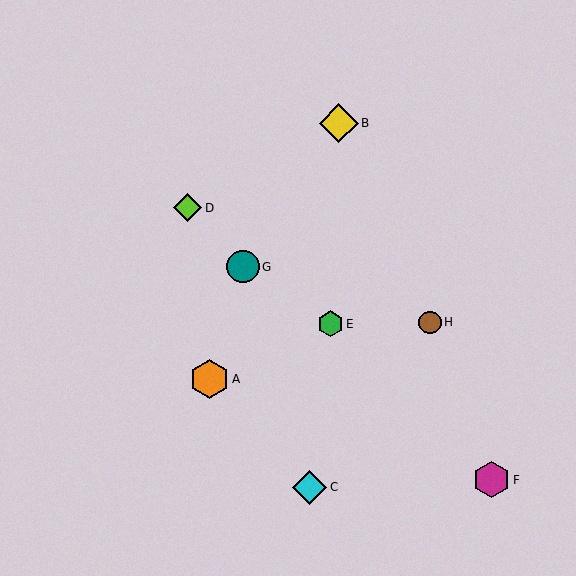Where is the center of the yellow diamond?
The center of the yellow diamond is at (339, 123).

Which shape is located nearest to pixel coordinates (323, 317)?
The green hexagon (labeled E) at (330, 324) is nearest to that location.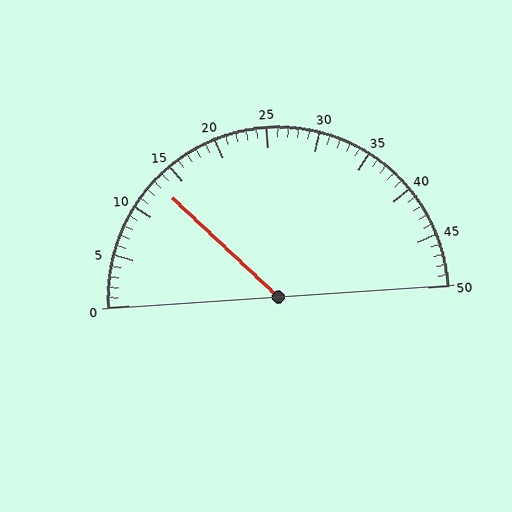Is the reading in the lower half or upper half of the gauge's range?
The reading is in the lower half of the range (0 to 50).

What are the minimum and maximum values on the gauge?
The gauge ranges from 0 to 50.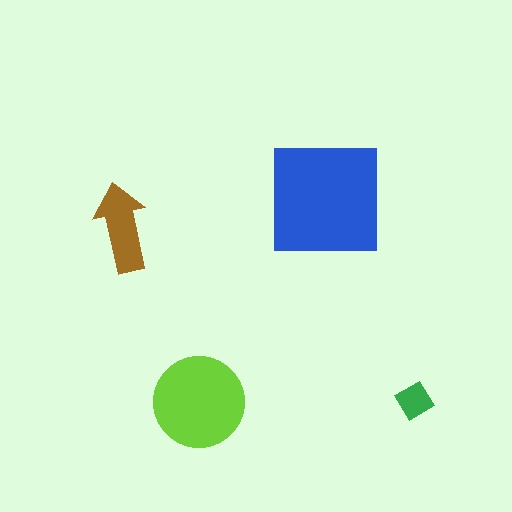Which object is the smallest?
The green diamond.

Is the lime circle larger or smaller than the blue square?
Smaller.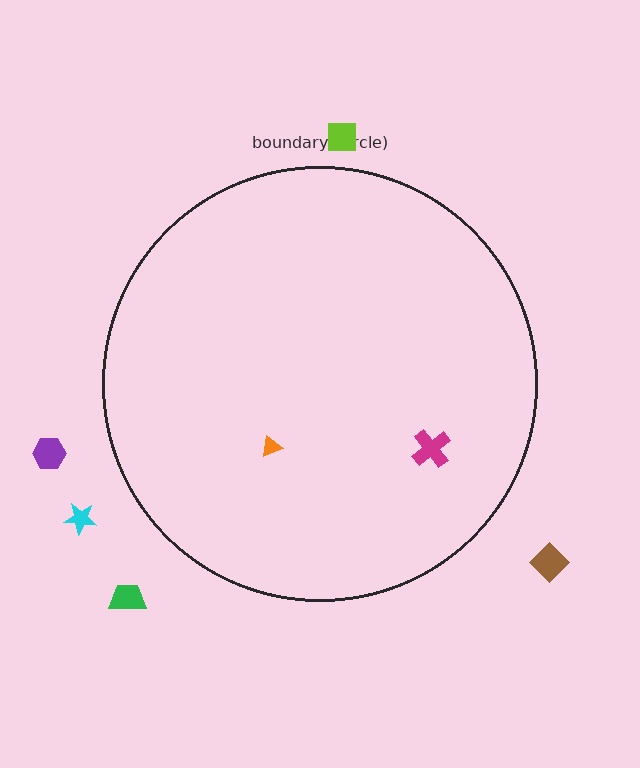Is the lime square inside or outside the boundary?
Outside.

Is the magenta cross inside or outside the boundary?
Inside.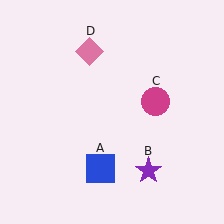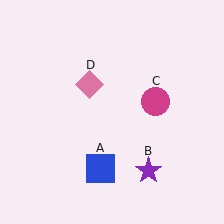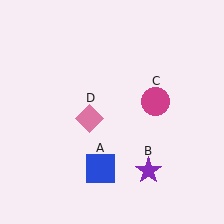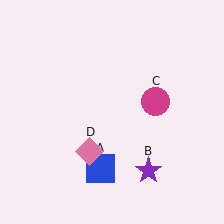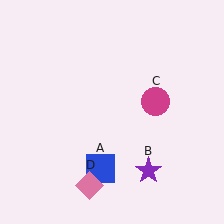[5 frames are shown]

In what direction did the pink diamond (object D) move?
The pink diamond (object D) moved down.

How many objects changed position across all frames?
1 object changed position: pink diamond (object D).